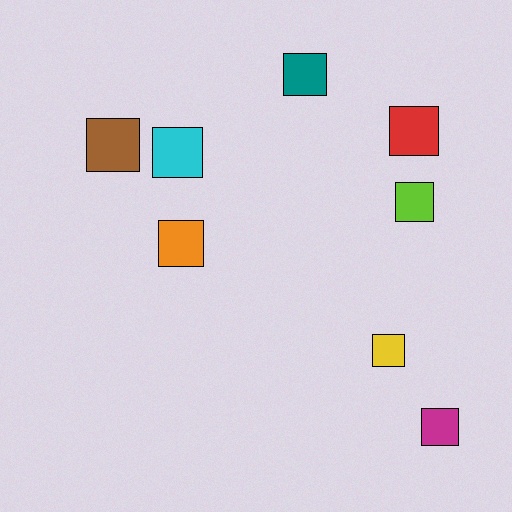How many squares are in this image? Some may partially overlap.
There are 8 squares.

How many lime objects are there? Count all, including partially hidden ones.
There is 1 lime object.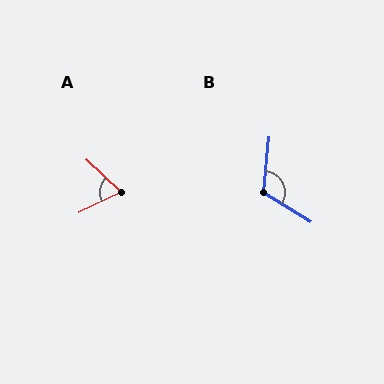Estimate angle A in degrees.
Approximately 70 degrees.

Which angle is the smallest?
A, at approximately 70 degrees.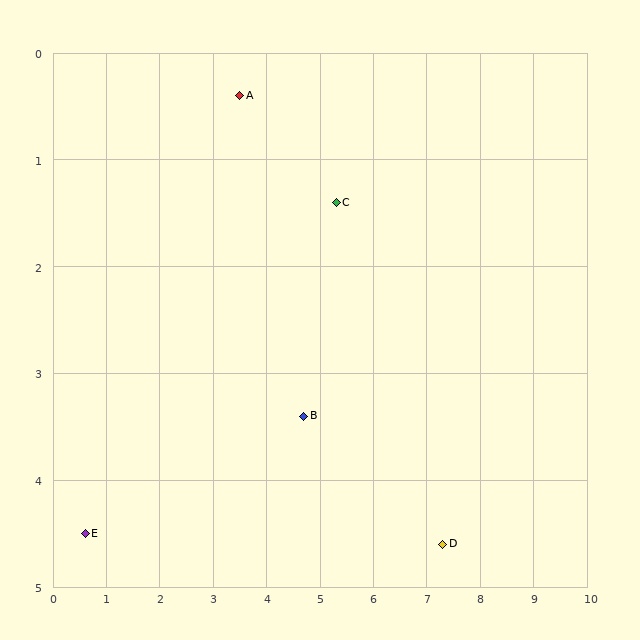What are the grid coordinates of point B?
Point B is at approximately (4.7, 3.4).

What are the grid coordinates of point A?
Point A is at approximately (3.5, 0.4).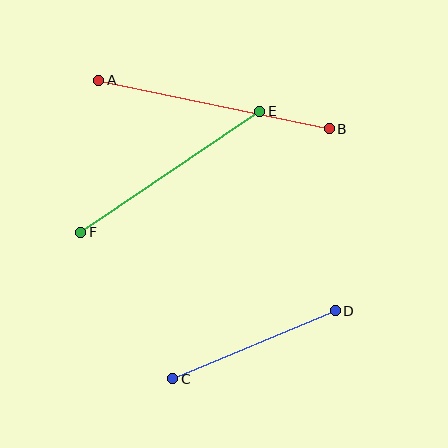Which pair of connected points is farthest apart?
Points A and B are farthest apart.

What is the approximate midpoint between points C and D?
The midpoint is at approximately (254, 345) pixels.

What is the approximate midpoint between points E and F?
The midpoint is at approximately (170, 172) pixels.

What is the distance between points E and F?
The distance is approximately 216 pixels.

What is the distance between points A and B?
The distance is approximately 235 pixels.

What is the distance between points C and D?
The distance is approximately 176 pixels.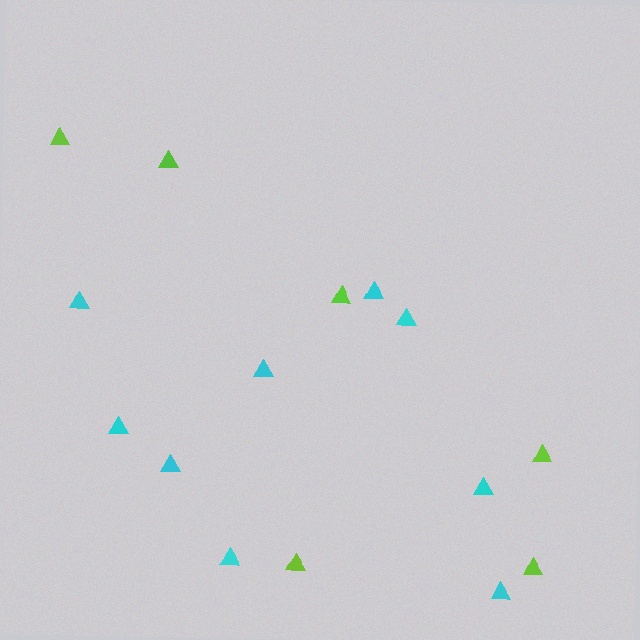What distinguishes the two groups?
There are 2 groups: one group of cyan triangles (9) and one group of lime triangles (6).